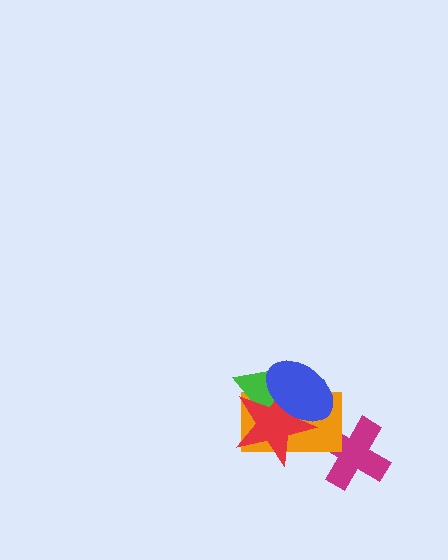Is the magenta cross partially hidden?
Yes, it is partially covered by another shape.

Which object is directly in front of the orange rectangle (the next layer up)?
The green triangle is directly in front of the orange rectangle.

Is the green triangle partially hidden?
Yes, it is partially covered by another shape.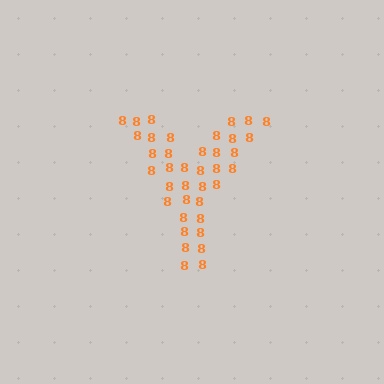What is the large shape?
The large shape is the letter Y.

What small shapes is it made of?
It is made of small digit 8's.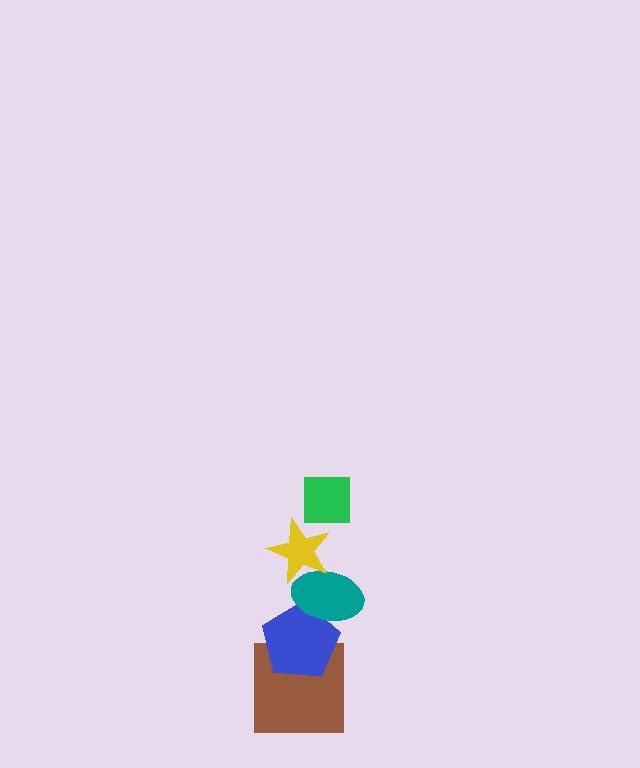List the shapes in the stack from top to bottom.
From top to bottom: the green square, the yellow star, the teal ellipse, the blue pentagon, the brown square.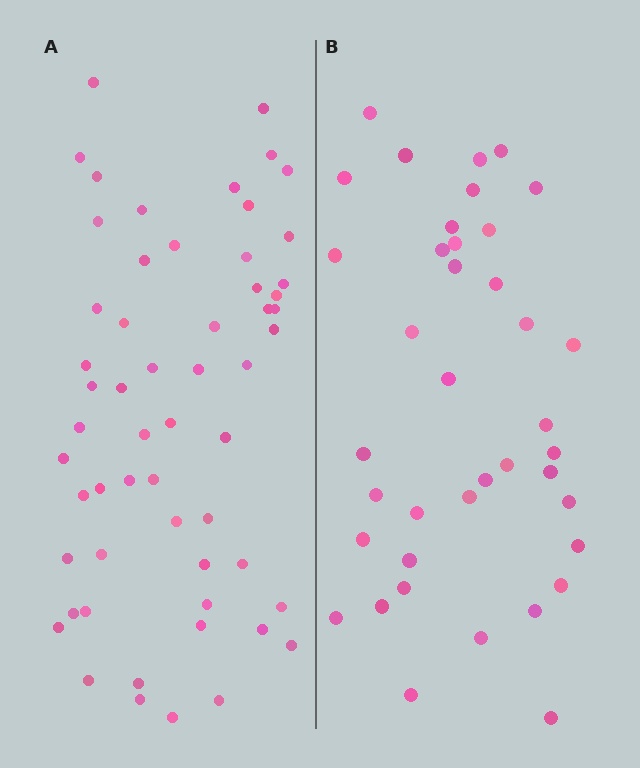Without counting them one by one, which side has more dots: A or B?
Region A (the left region) has more dots.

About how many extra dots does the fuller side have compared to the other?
Region A has approximately 20 more dots than region B.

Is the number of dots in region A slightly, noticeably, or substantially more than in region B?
Region A has substantially more. The ratio is roughly 1.5 to 1.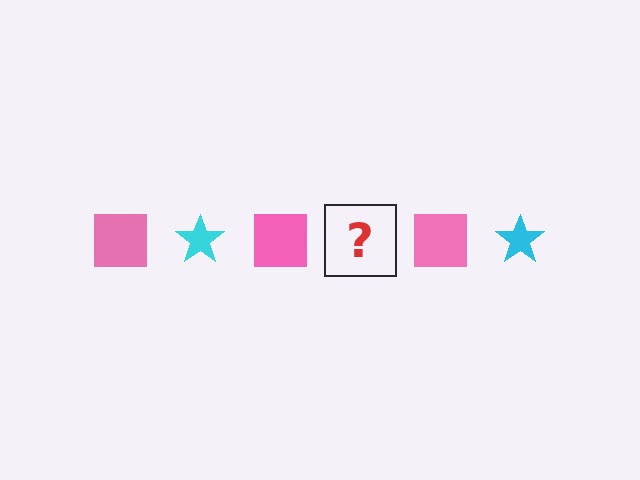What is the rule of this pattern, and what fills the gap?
The rule is that the pattern alternates between pink square and cyan star. The gap should be filled with a cyan star.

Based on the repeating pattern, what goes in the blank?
The blank should be a cyan star.